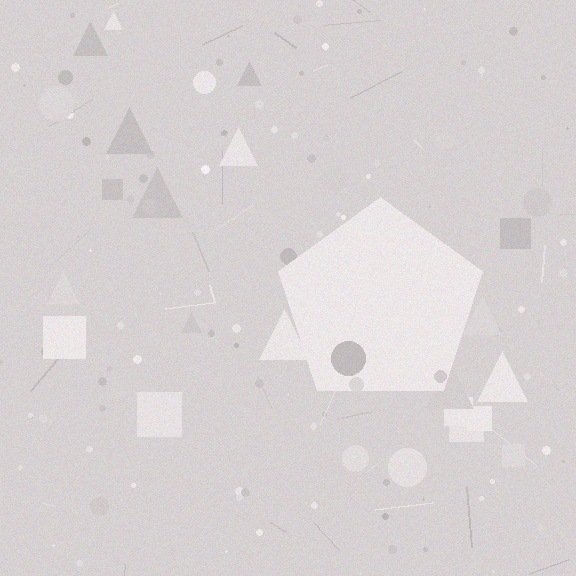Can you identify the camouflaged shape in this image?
The camouflaged shape is a pentagon.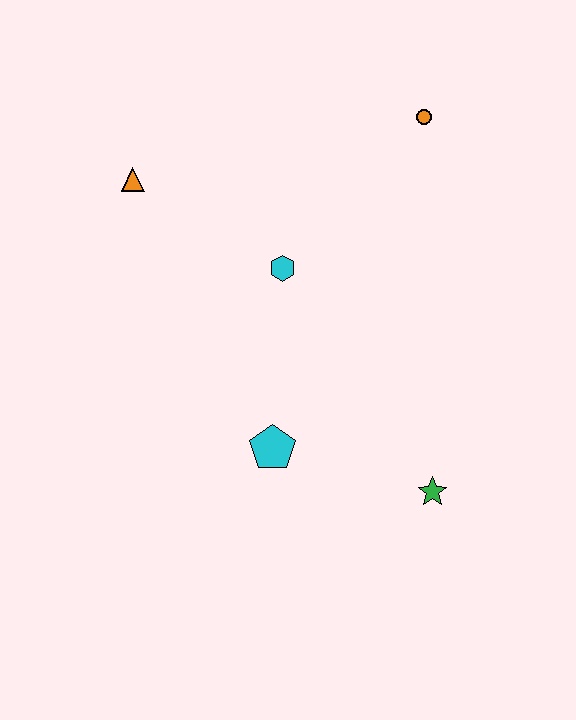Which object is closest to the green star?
The cyan pentagon is closest to the green star.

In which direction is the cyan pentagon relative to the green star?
The cyan pentagon is to the left of the green star.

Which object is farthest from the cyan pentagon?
The orange circle is farthest from the cyan pentagon.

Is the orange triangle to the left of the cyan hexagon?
Yes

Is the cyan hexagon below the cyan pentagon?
No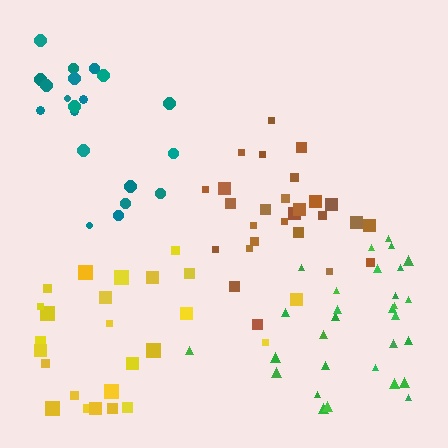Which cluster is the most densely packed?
Green.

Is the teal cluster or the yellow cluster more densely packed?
Teal.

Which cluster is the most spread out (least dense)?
Yellow.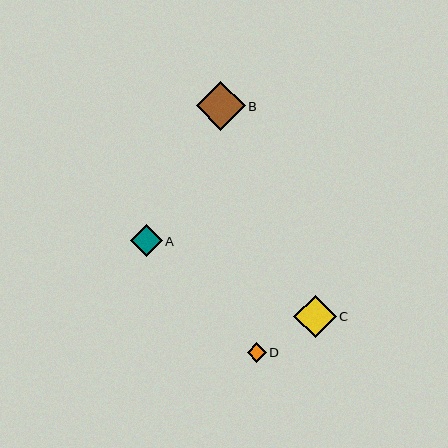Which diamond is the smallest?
Diamond D is the smallest with a size of approximately 19 pixels.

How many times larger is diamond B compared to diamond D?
Diamond B is approximately 2.6 times the size of diamond D.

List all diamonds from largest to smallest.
From largest to smallest: B, C, A, D.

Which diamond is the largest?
Diamond B is the largest with a size of approximately 49 pixels.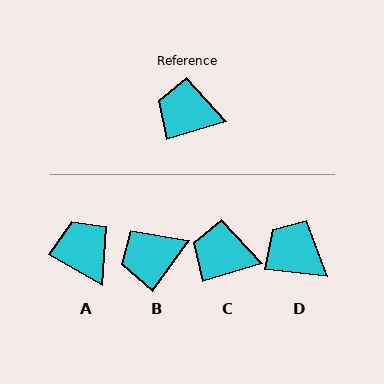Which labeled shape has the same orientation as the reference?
C.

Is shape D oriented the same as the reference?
No, it is off by about 23 degrees.